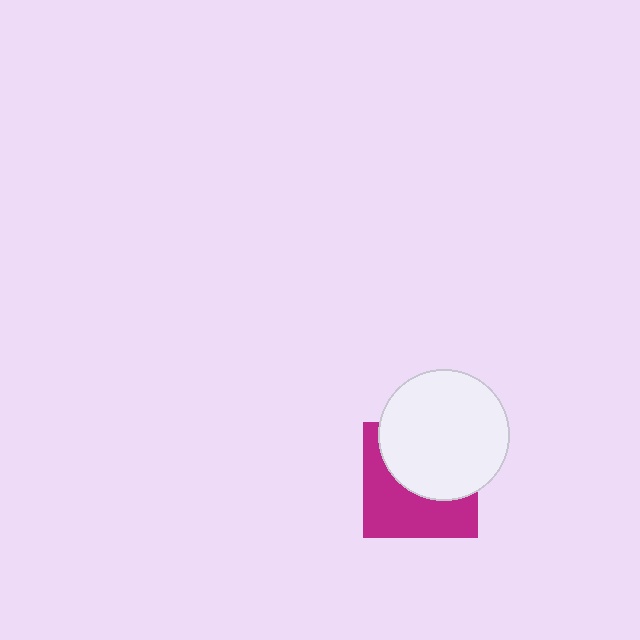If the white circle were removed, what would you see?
You would see the complete magenta square.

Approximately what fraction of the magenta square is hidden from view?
Roughly 52% of the magenta square is hidden behind the white circle.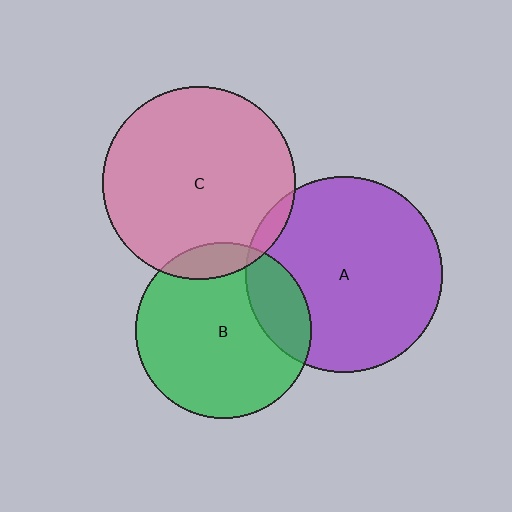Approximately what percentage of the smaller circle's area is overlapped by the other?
Approximately 20%.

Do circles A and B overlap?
Yes.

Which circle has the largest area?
Circle A (purple).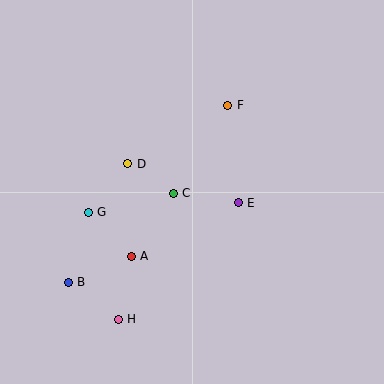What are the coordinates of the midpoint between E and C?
The midpoint between E and C is at (206, 198).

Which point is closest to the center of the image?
Point C at (173, 193) is closest to the center.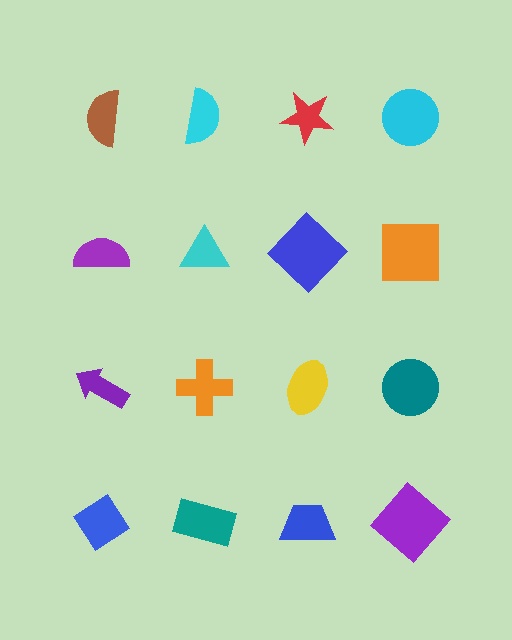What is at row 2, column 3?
A blue diamond.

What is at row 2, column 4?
An orange square.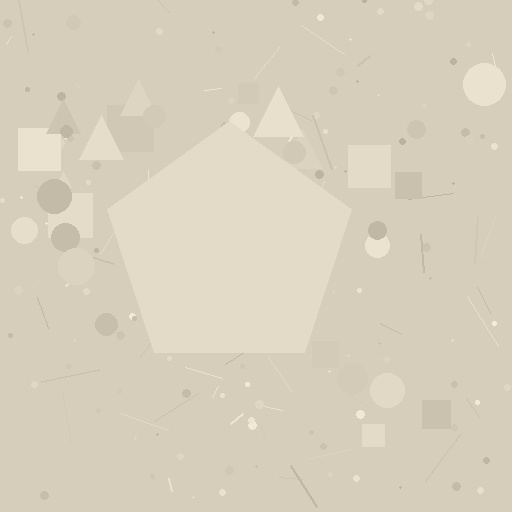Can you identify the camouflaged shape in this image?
The camouflaged shape is a pentagon.